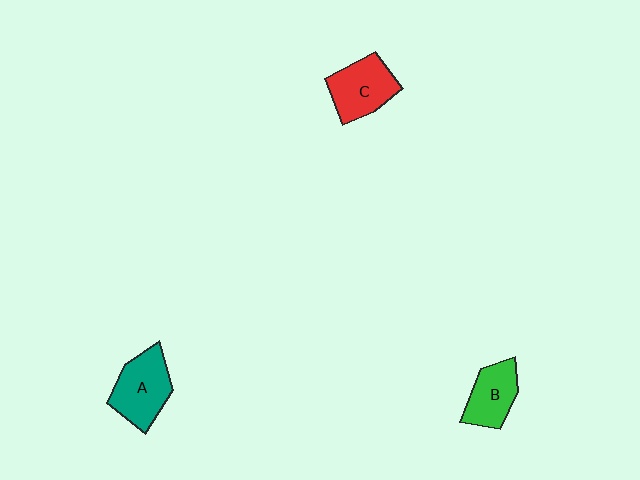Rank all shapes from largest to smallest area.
From largest to smallest: A (teal), C (red), B (green).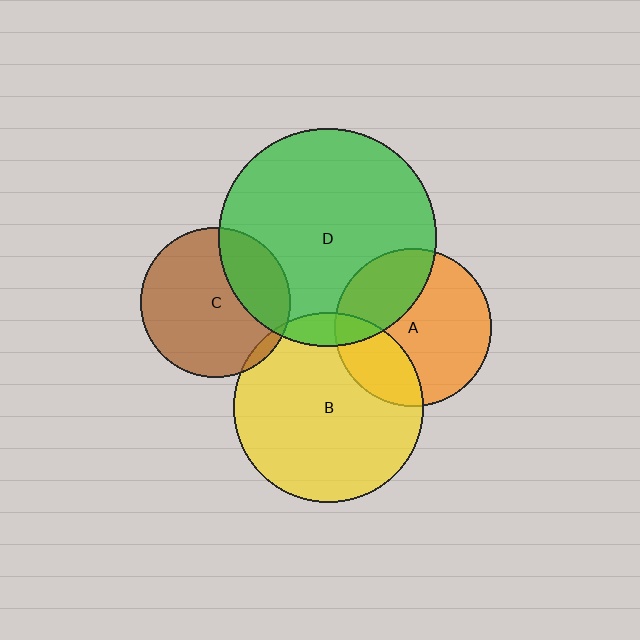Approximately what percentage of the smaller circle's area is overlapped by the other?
Approximately 30%.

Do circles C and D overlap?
Yes.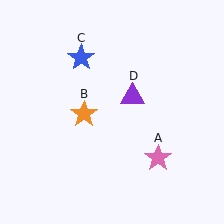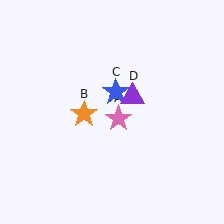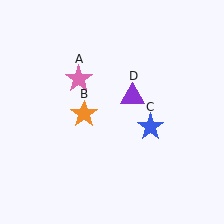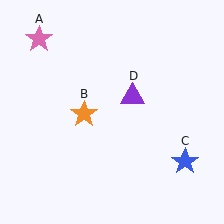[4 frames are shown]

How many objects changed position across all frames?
2 objects changed position: pink star (object A), blue star (object C).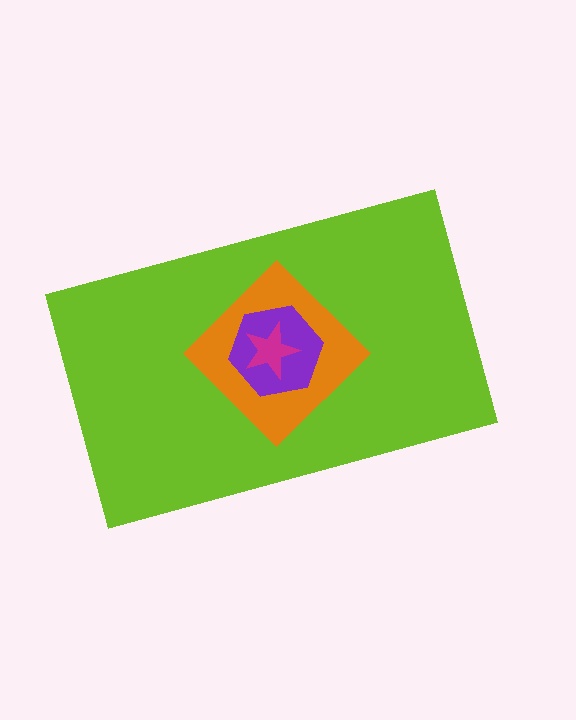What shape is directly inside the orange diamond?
The purple hexagon.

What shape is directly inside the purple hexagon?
The magenta star.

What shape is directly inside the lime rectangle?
The orange diamond.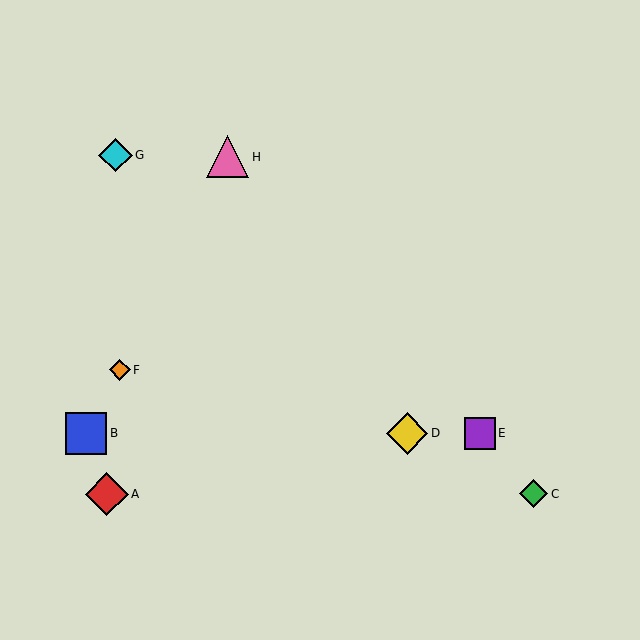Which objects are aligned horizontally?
Objects B, D, E are aligned horizontally.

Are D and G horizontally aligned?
No, D is at y≈433 and G is at y≈155.